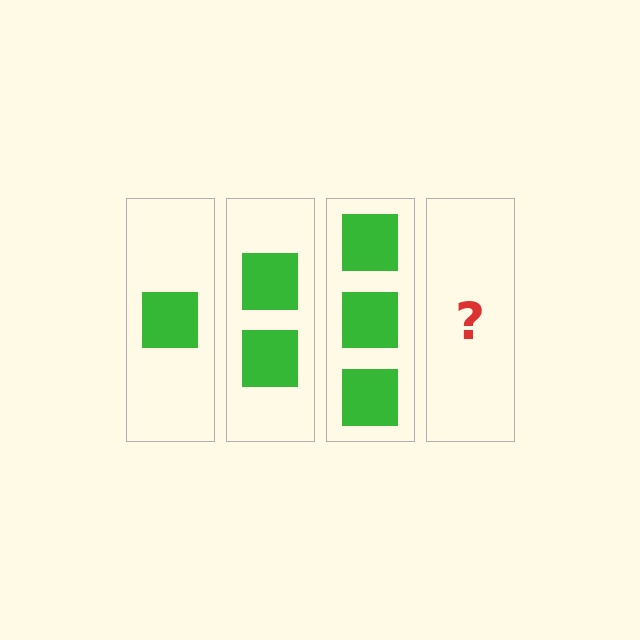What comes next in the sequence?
The next element should be 4 squares.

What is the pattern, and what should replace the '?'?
The pattern is that each step adds one more square. The '?' should be 4 squares.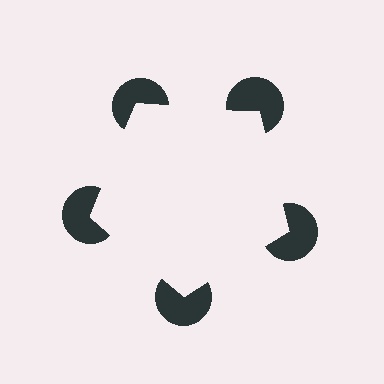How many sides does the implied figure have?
5 sides.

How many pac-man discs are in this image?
There are 5 — one at each vertex of the illusory pentagon.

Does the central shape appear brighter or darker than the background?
It typically appears slightly brighter than the background, even though no actual brightness change is drawn.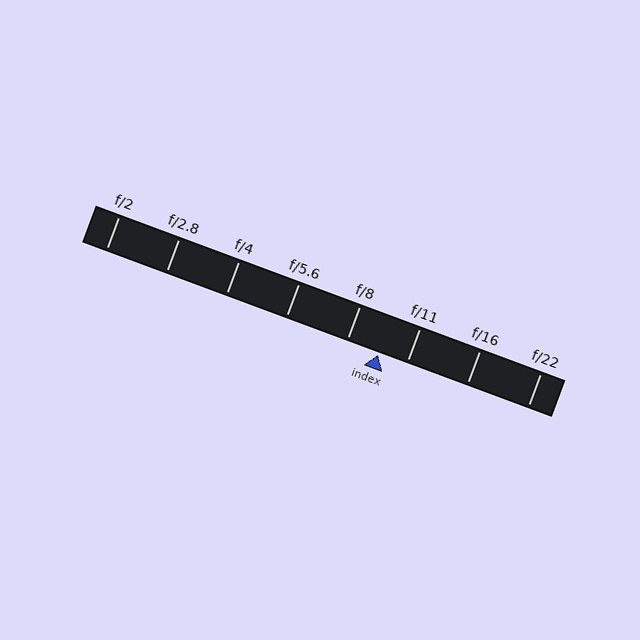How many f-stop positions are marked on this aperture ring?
There are 8 f-stop positions marked.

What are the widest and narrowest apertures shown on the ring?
The widest aperture shown is f/2 and the narrowest is f/22.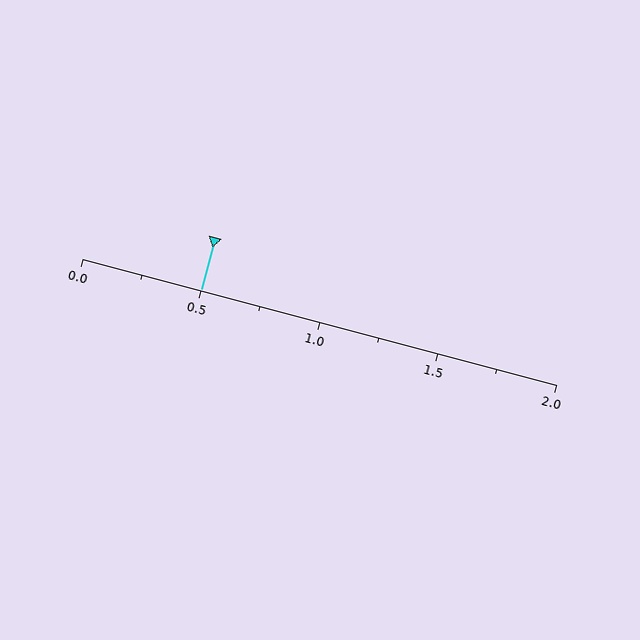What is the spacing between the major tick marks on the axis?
The major ticks are spaced 0.5 apart.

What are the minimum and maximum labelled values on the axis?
The axis runs from 0.0 to 2.0.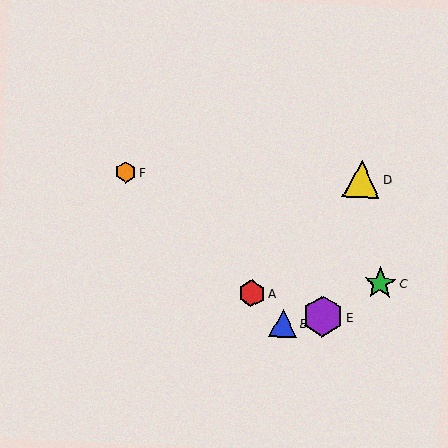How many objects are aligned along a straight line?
3 objects (A, B, F) are aligned along a straight line.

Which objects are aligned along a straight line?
Objects A, B, F are aligned along a straight line.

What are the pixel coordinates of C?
Object C is at (380, 283).